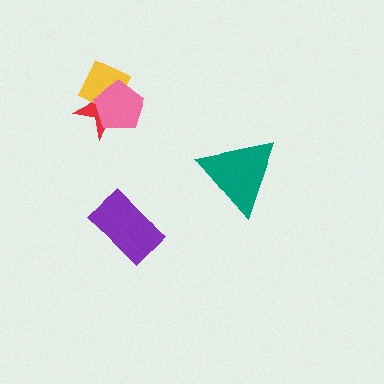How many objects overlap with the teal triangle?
0 objects overlap with the teal triangle.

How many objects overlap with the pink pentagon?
2 objects overlap with the pink pentagon.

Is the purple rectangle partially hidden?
No, no other shape covers it.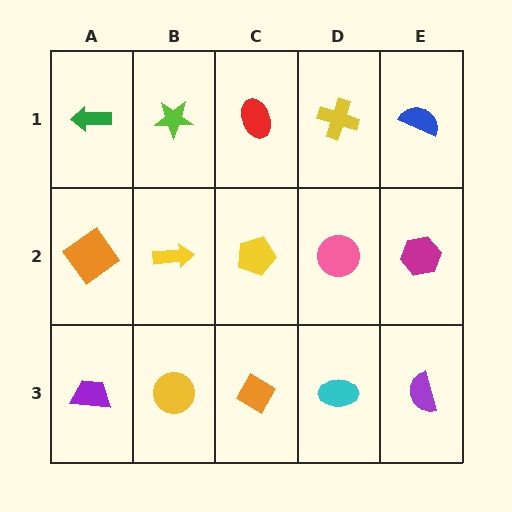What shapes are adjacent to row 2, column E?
A blue semicircle (row 1, column E), a purple semicircle (row 3, column E), a pink circle (row 2, column D).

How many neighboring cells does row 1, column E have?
2.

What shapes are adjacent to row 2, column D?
A yellow cross (row 1, column D), a cyan ellipse (row 3, column D), a yellow pentagon (row 2, column C), a magenta hexagon (row 2, column E).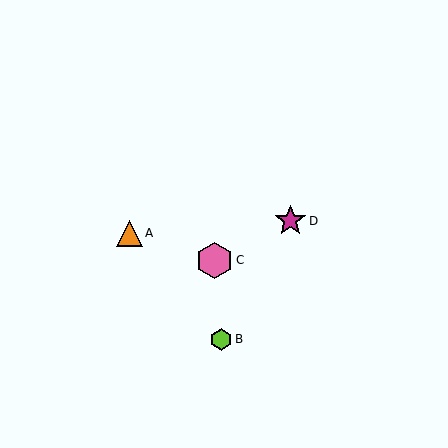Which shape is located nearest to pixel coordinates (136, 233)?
The orange triangle (labeled A) at (129, 233) is nearest to that location.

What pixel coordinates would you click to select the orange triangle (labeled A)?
Click at (129, 233) to select the orange triangle A.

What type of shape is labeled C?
Shape C is a pink hexagon.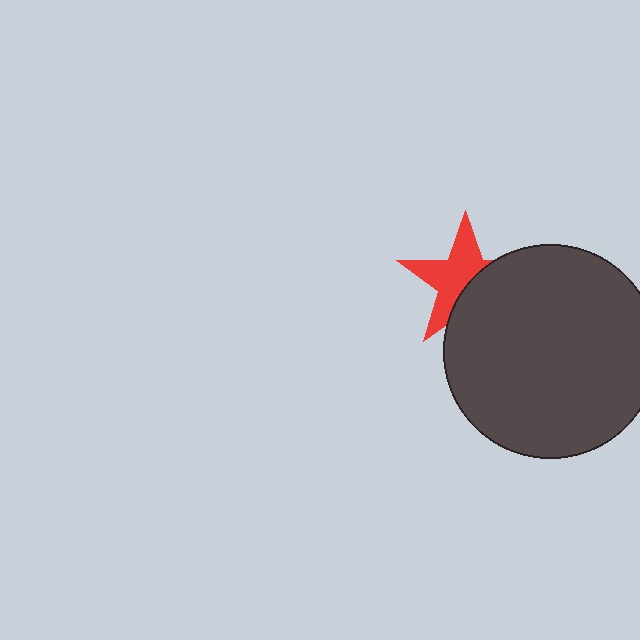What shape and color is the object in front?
The object in front is a dark gray circle.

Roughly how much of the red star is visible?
About half of it is visible (roughly 57%).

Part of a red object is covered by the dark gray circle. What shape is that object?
It is a star.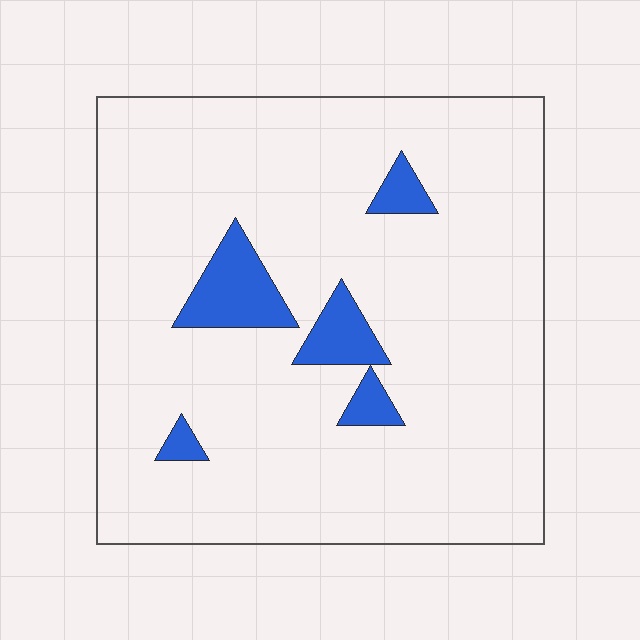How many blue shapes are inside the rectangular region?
5.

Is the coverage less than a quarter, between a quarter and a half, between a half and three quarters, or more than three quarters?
Less than a quarter.